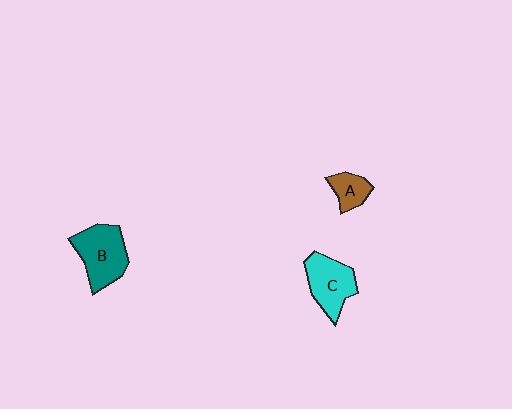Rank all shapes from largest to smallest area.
From largest to smallest: B (teal), C (cyan), A (brown).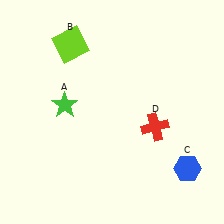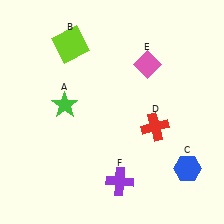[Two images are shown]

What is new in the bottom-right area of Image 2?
A purple cross (F) was added in the bottom-right area of Image 2.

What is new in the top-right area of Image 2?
A pink diamond (E) was added in the top-right area of Image 2.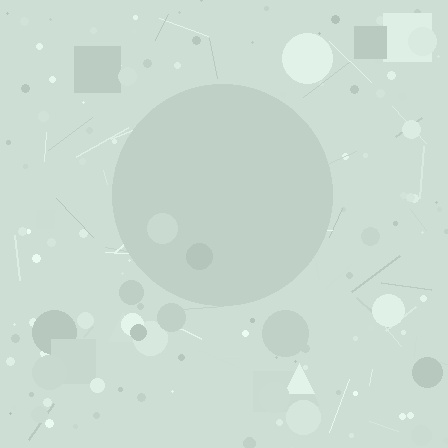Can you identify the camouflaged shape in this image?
The camouflaged shape is a circle.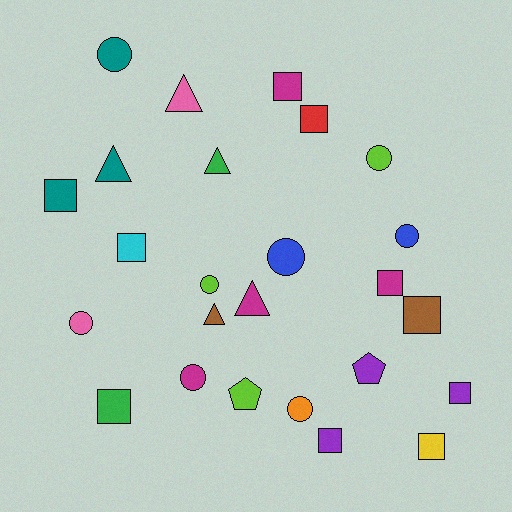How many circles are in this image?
There are 8 circles.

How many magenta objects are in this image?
There are 4 magenta objects.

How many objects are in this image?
There are 25 objects.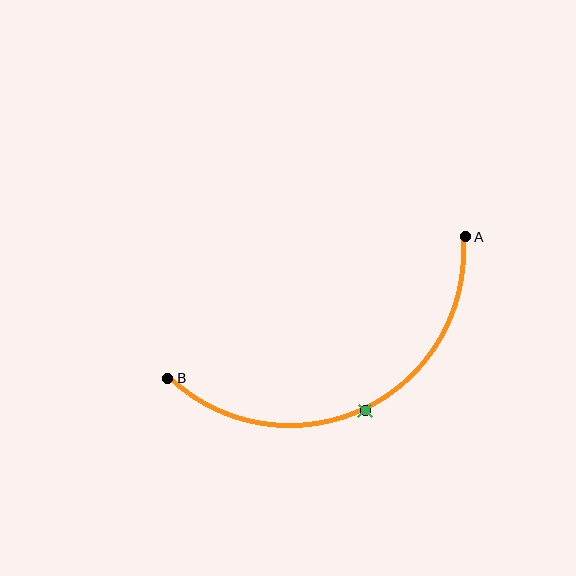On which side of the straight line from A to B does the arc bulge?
The arc bulges below the straight line connecting A and B.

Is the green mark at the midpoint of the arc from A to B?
Yes. The green mark lies on the arc at equal arc-length from both A and B — it is the arc midpoint.